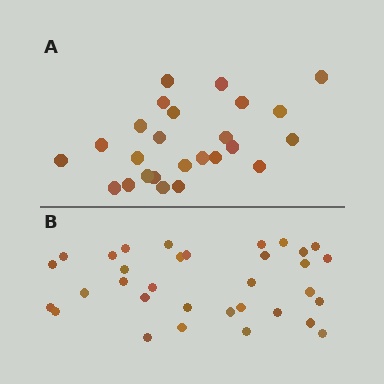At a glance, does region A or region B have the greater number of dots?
Region B (the bottom region) has more dots.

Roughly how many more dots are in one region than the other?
Region B has roughly 8 or so more dots than region A.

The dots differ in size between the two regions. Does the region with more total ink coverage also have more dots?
No. Region A has more total ink coverage because its dots are larger, but region B actually contains more individual dots. Total area can be misleading — the number of items is what matters here.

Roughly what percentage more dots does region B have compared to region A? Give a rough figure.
About 30% more.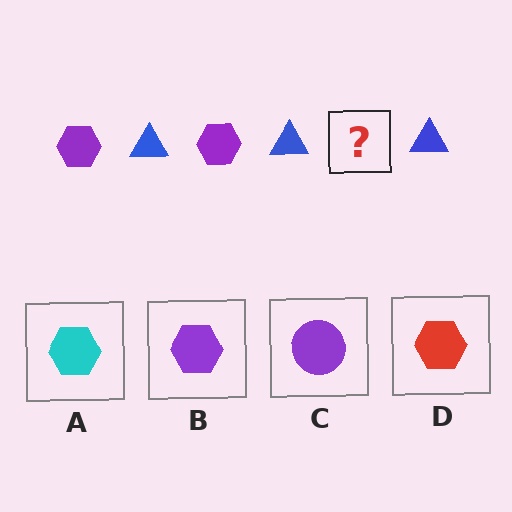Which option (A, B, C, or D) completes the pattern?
B.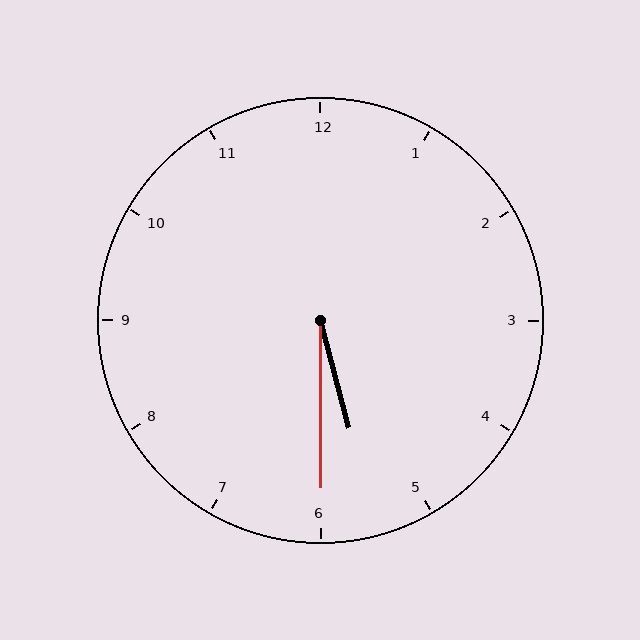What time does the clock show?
5:30.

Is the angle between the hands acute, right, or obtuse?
It is acute.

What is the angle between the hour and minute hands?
Approximately 15 degrees.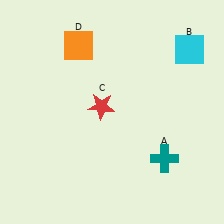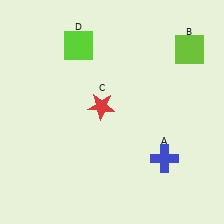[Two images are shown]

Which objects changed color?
A changed from teal to blue. B changed from cyan to lime. D changed from orange to lime.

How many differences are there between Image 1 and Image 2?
There are 3 differences between the two images.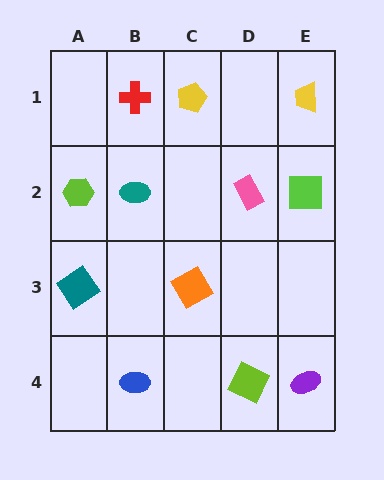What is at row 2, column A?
A lime hexagon.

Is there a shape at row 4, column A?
No, that cell is empty.